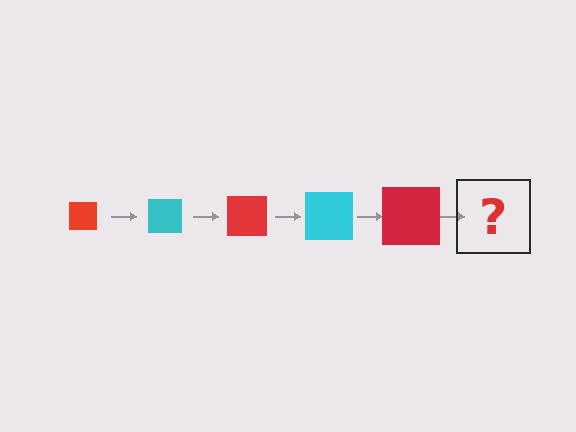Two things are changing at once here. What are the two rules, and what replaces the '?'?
The two rules are that the square grows larger each step and the color cycles through red and cyan. The '?' should be a cyan square, larger than the previous one.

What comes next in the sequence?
The next element should be a cyan square, larger than the previous one.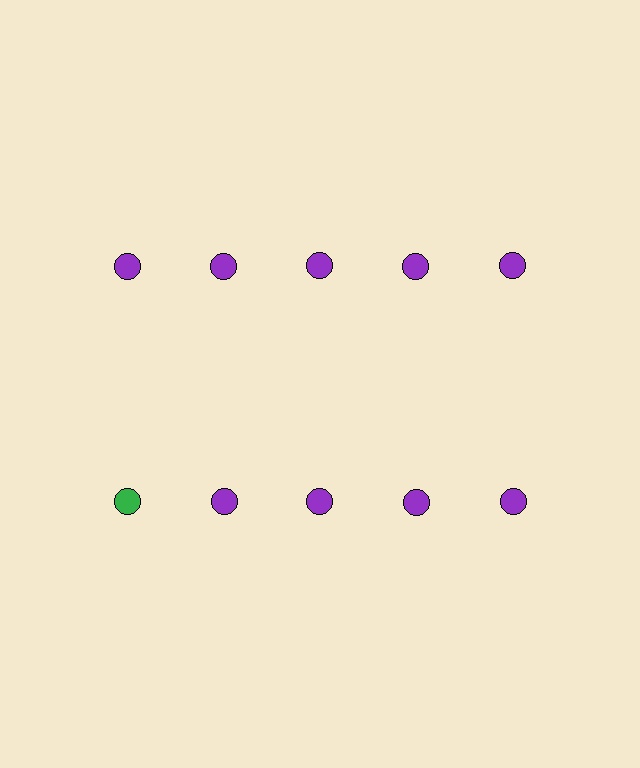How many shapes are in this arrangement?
There are 10 shapes arranged in a grid pattern.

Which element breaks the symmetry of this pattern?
The green circle in the second row, leftmost column breaks the symmetry. All other shapes are purple circles.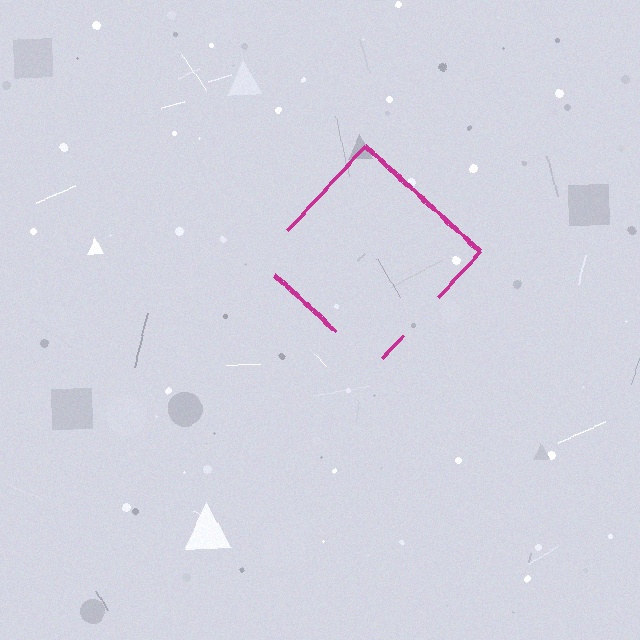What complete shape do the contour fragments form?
The contour fragments form a diamond.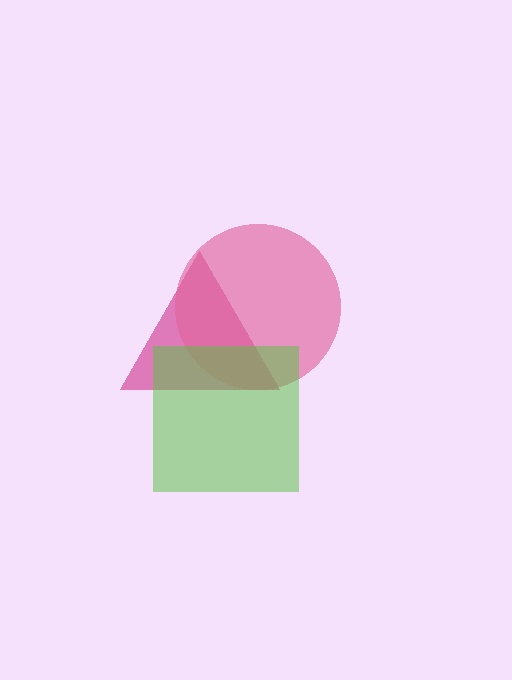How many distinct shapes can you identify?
There are 3 distinct shapes: a magenta triangle, a pink circle, a lime square.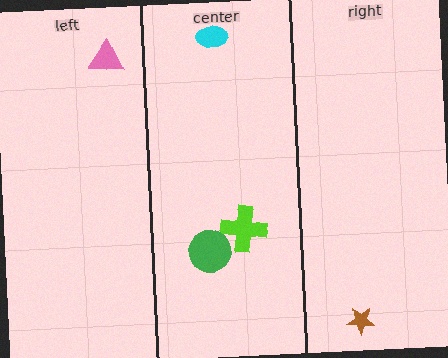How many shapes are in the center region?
3.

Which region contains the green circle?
The center region.